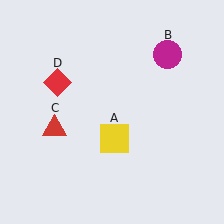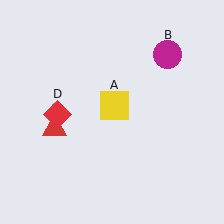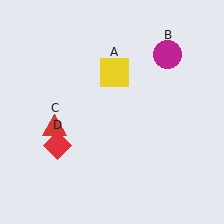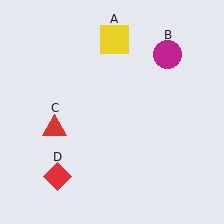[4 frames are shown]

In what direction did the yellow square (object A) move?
The yellow square (object A) moved up.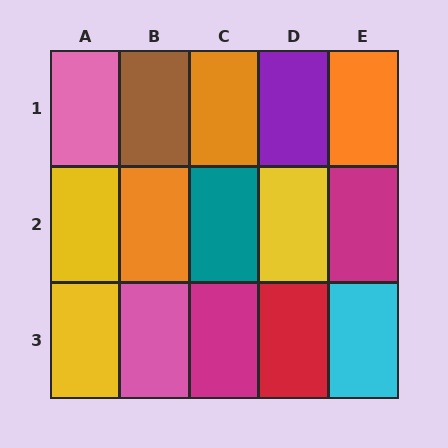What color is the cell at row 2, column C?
Teal.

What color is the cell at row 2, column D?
Yellow.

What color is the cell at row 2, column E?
Magenta.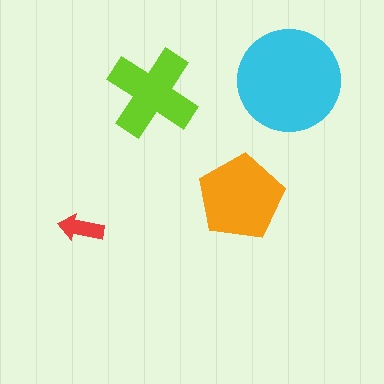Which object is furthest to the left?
The red arrow is leftmost.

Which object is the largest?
The cyan circle.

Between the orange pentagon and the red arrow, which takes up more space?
The orange pentagon.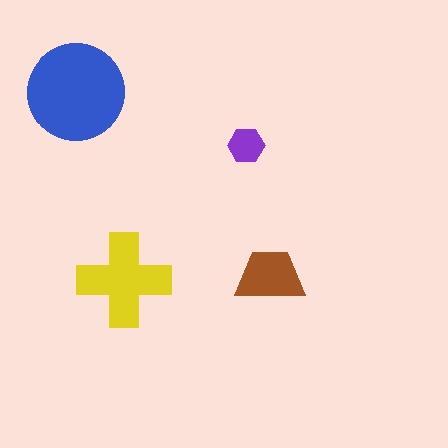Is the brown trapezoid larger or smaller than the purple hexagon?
Larger.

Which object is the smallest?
The purple hexagon.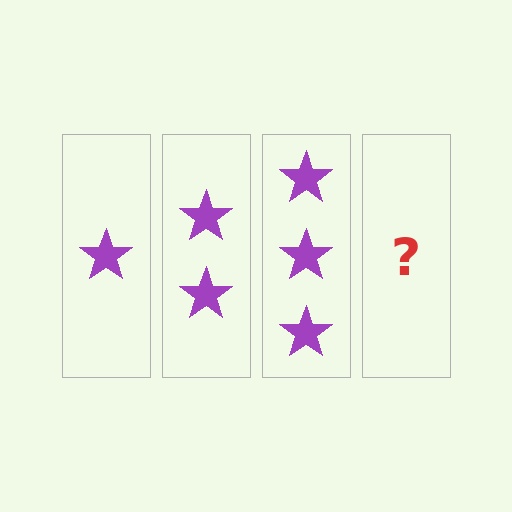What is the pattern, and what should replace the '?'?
The pattern is that each step adds one more star. The '?' should be 4 stars.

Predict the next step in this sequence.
The next step is 4 stars.